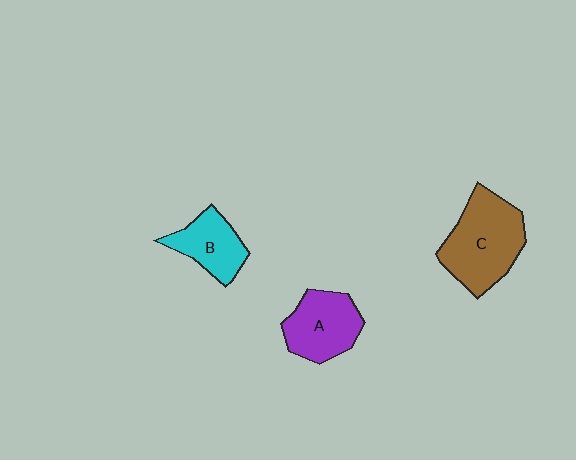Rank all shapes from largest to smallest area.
From largest to smallest: C (brown), A (purple), B (cyan).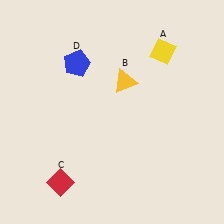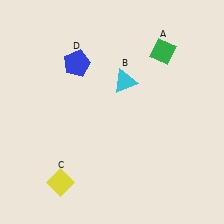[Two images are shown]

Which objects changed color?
A changed from yellow to green. B changed from yellow to cyan. C changed from red to yellow.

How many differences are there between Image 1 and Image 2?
There are 3 differences between the two images.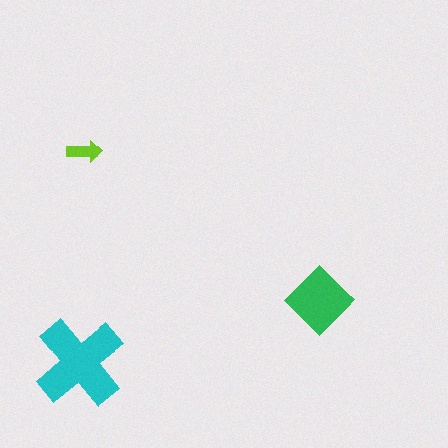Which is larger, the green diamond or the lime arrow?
The green diamond.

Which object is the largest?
The cyan cross.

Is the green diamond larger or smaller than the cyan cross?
Smaller.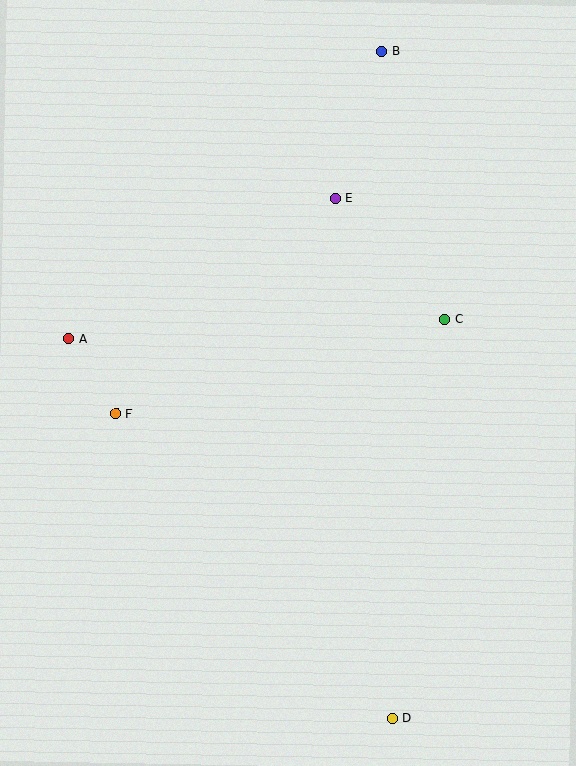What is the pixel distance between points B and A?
The distance between B and A is 425 pixels.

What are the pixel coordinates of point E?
Point E is at (336, 198).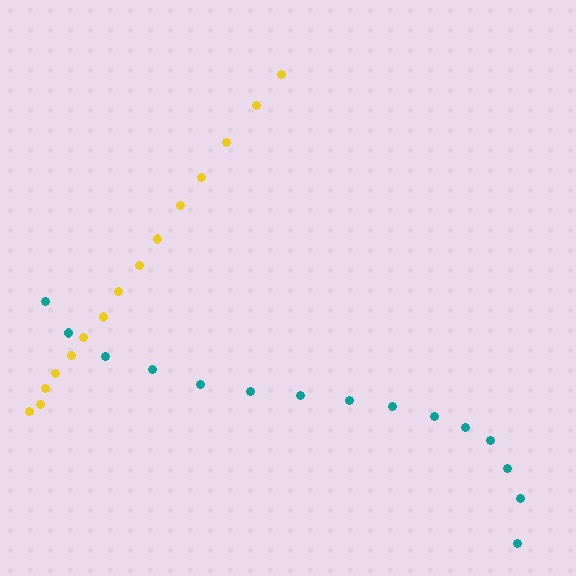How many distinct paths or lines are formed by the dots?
There are 2 distinct paths.